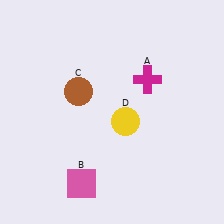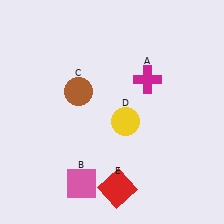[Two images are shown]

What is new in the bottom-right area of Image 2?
A red square (E) was added in the bottom-right area of Image 2.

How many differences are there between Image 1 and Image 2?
There is 1 difference between the two images.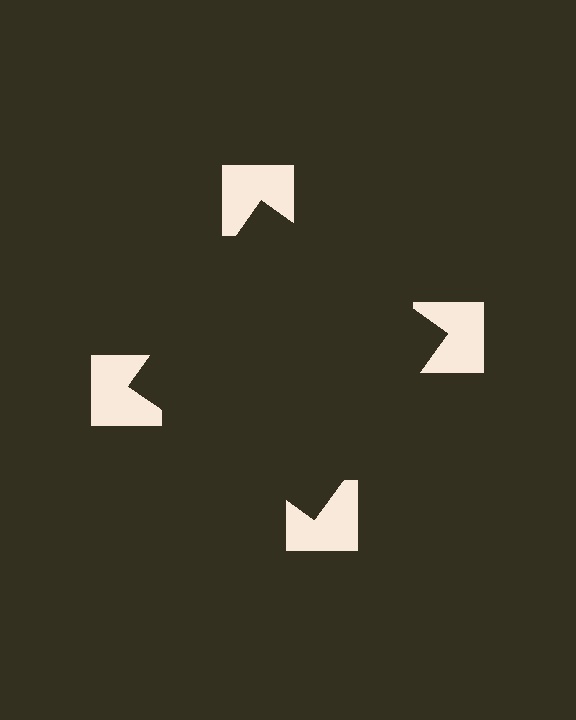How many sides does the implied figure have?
4 sides.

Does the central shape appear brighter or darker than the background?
It typically appears slightly darker than the background, even though no actual brightness change is drawn.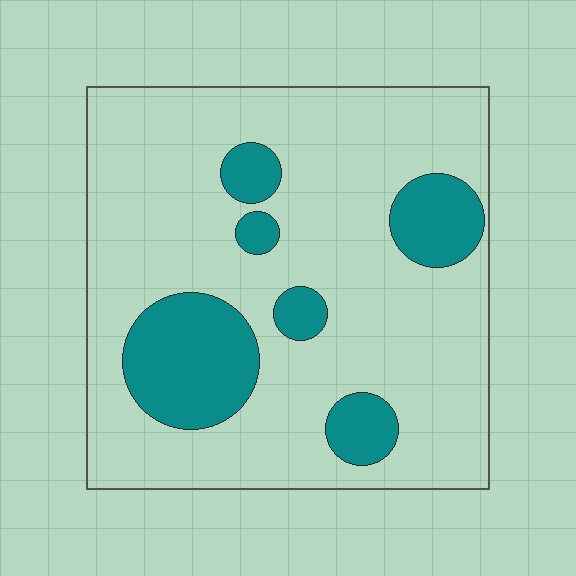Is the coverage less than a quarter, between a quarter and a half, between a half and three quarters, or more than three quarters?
Less than a quarter.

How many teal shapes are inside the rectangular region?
6.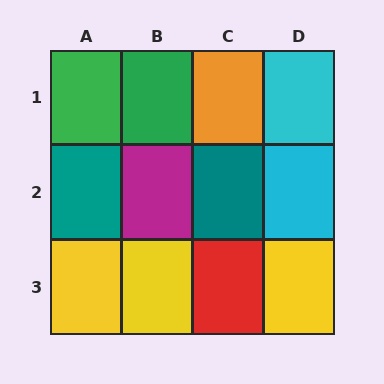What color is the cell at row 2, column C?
Teal.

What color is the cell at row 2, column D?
Cyan.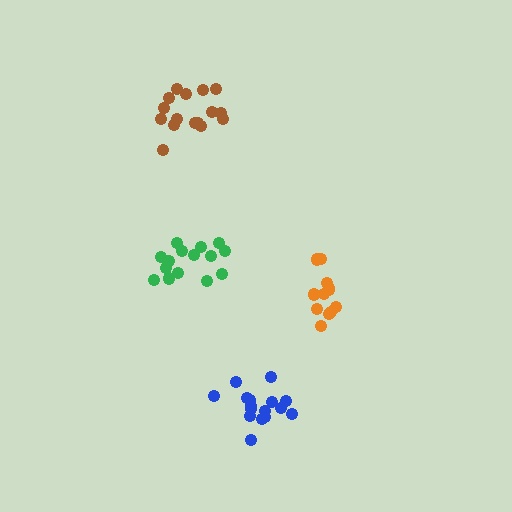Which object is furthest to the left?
The brown cluster is leftmost.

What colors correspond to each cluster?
The clusters are colored: green, brown, orange, blue.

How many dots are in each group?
Group 1: 15 dots, Group 2: 16 dots, Group 3: 13 dots, Group 4: 16 dots (60 total).